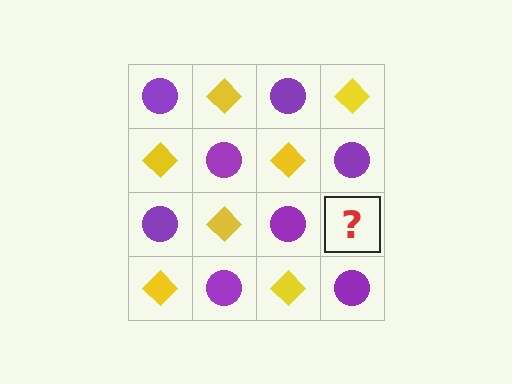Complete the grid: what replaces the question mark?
The question mark should be replaced with a yellow diamond.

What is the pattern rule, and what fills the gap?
The rule is that it alternates purple circle and yellow diamond in a checkerboard pattern. The gap should be filled with a yellow diamond.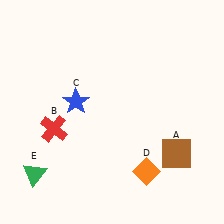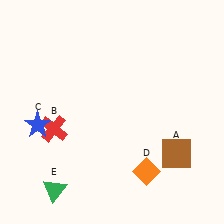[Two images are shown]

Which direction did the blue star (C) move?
The blue star (C) moved left.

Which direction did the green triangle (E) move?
The green triangle (E) moved right.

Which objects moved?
The objects that moved are: the blue star (C), the green triangle (E).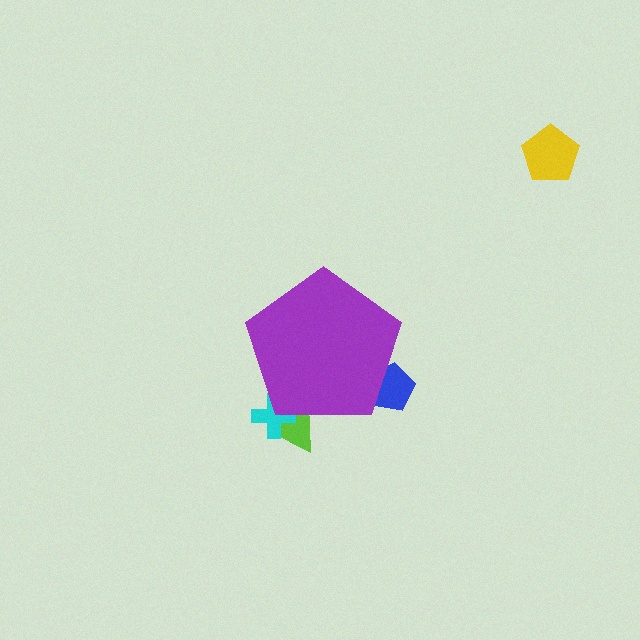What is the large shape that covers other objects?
A purple pentagon.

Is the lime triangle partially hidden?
Yes, the lime triangle is partially hidden behind the purple pentagon.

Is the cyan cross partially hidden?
Yes, the cyan cross is partially hidden behind the purple pentagon.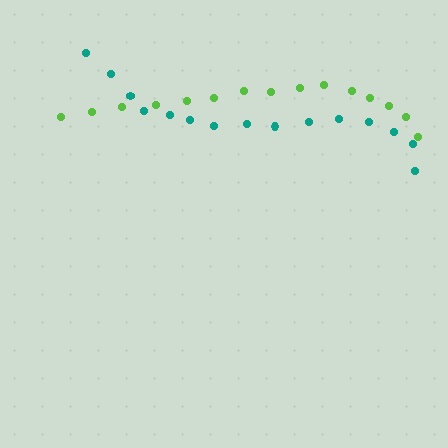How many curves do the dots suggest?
There are 2 distinct paths.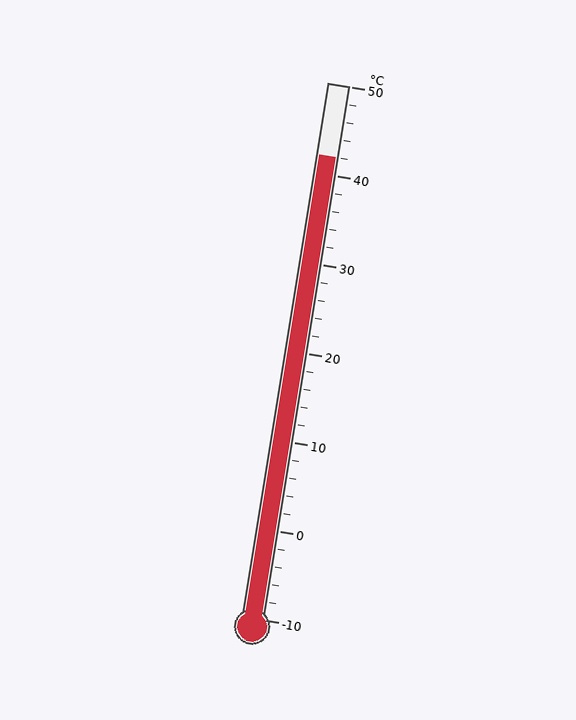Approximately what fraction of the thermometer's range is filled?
The thermometer is filled to approximately 85% of its range.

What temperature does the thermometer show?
The thermometer shows approximately 42°C.